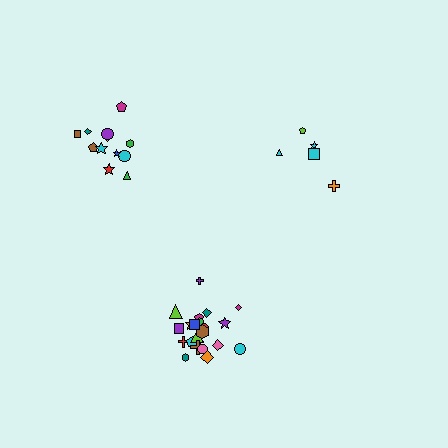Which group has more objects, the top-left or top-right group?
The top-left group.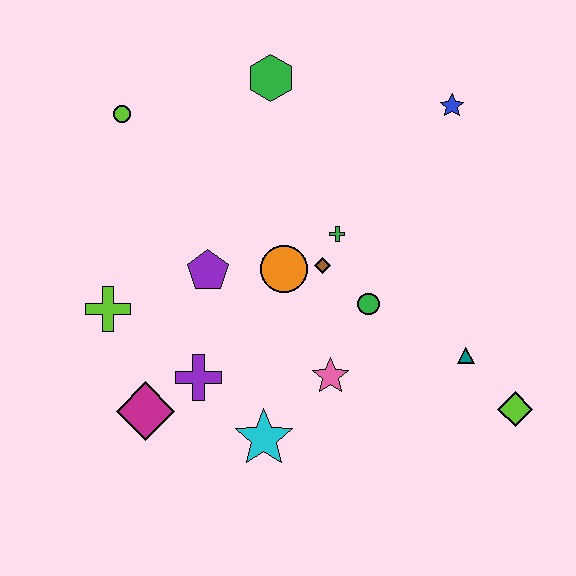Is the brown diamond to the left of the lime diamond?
Yes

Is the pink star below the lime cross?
Yes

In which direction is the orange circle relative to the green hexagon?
The orange circle is below the green hexagon.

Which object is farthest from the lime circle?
The lime diamond is farthest from the lime circle.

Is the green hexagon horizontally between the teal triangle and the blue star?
No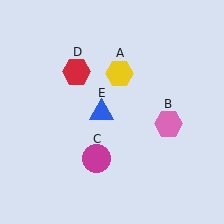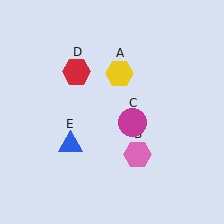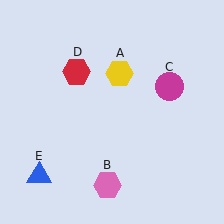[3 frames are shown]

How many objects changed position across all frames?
3 objects changed position: pink hexagon (object B), magenta circle (object C), blue triangle (object E).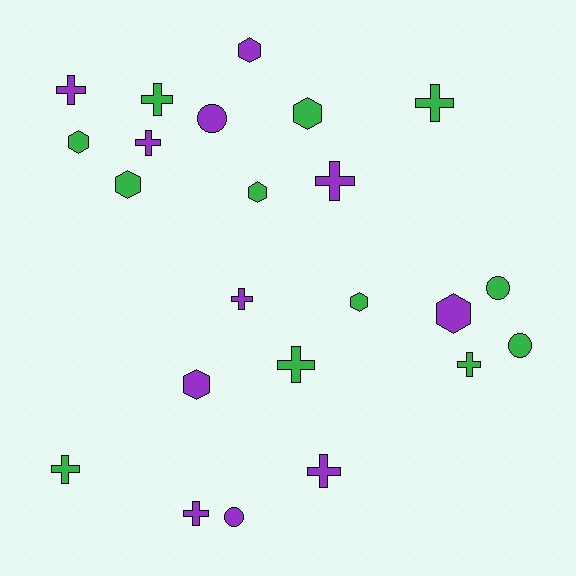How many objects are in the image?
There are 23 objects.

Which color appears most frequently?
Green, with 12 objects.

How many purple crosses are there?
There are 6 purple crosses.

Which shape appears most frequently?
Cross, with 11 objects.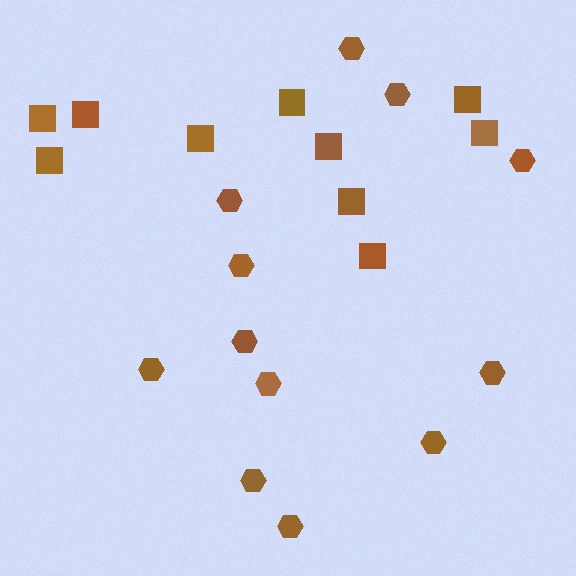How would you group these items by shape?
There are 2 groups: one group of hexagons (12) and one group of squares (10).